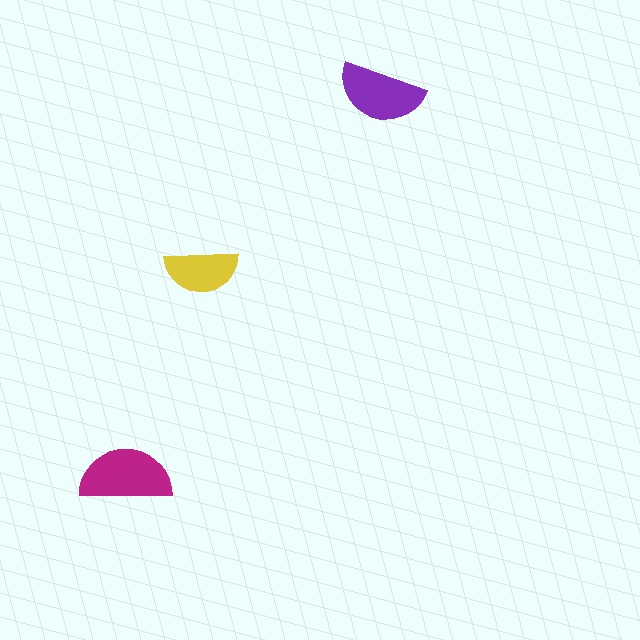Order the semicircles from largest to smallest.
the magenta one, the purple one, the yellow one.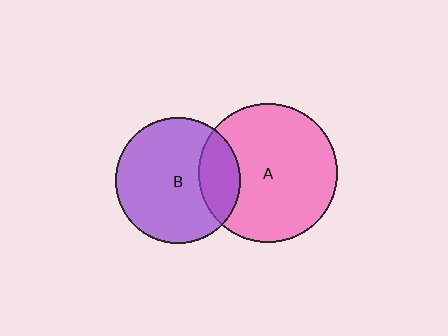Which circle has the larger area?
Circle A (pink).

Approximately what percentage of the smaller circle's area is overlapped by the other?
Approximately 20%.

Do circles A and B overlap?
Yes.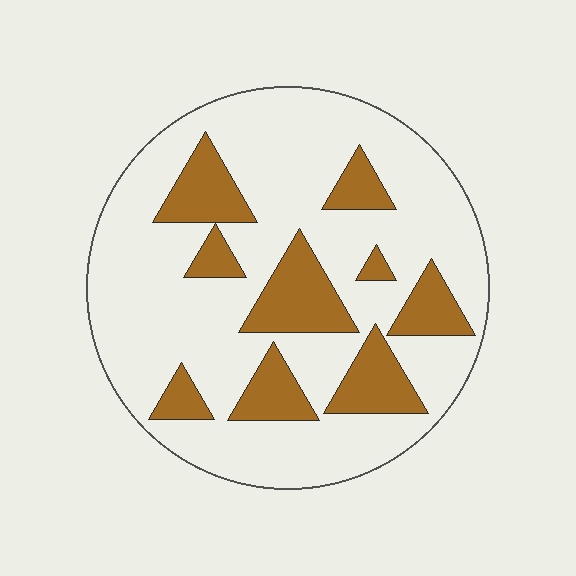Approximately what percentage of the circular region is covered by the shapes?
Approximately 25%.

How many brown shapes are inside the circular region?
9.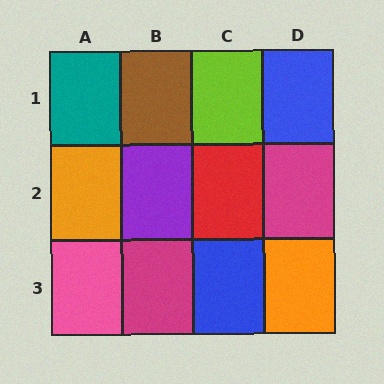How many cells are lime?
1 cell is lime.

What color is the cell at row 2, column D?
Magenta.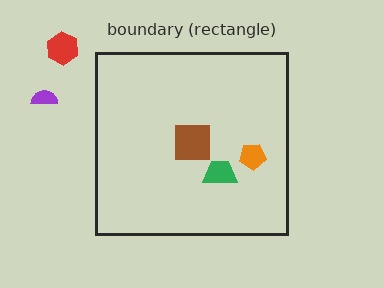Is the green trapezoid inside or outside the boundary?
Inside.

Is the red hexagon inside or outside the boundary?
Outside.